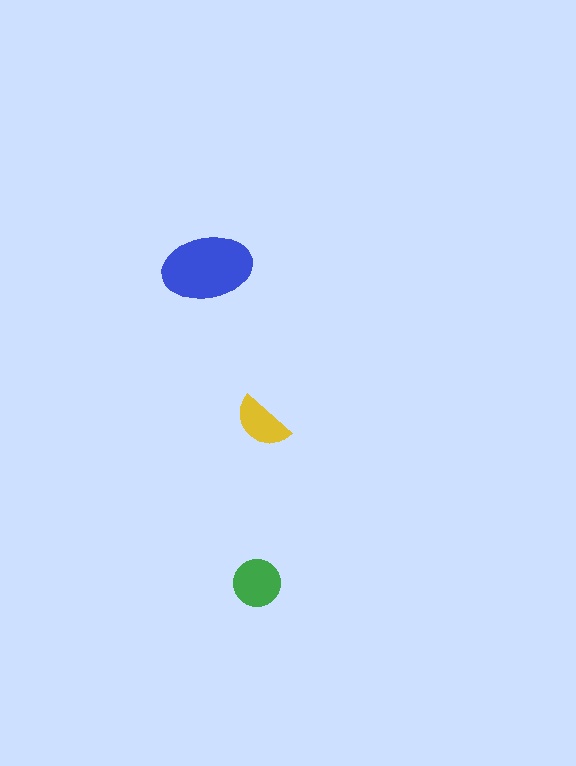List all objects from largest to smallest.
The blue ellipse, the green circle, the yellow semicircle.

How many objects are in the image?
There are 3 objects in the image.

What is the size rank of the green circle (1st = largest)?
2nd.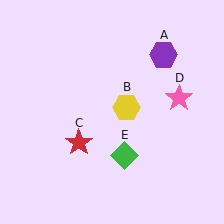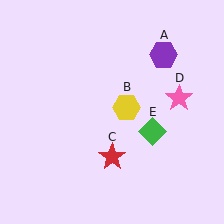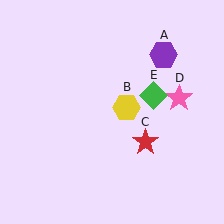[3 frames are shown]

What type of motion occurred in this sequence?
The red star (object C), green diamond (object E) rotated counterclockwise around the center of the scene.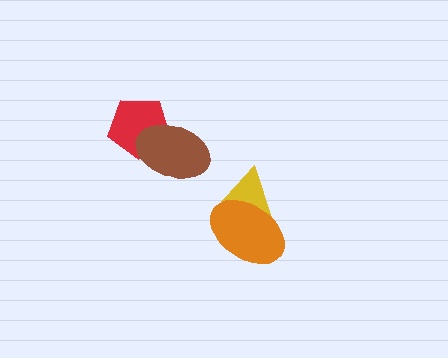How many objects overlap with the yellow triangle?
1 object overlaps with the yellow triangle.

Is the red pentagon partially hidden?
Yes, it is partially covered by another shape.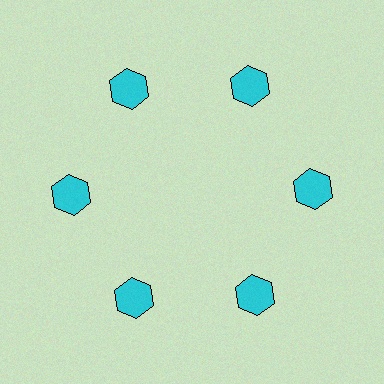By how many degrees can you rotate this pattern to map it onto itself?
The pattern maps onto itself every 60 degrees of rotation.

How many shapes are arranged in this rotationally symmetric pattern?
There are 6 shapes, arranged in 6 groups of 1.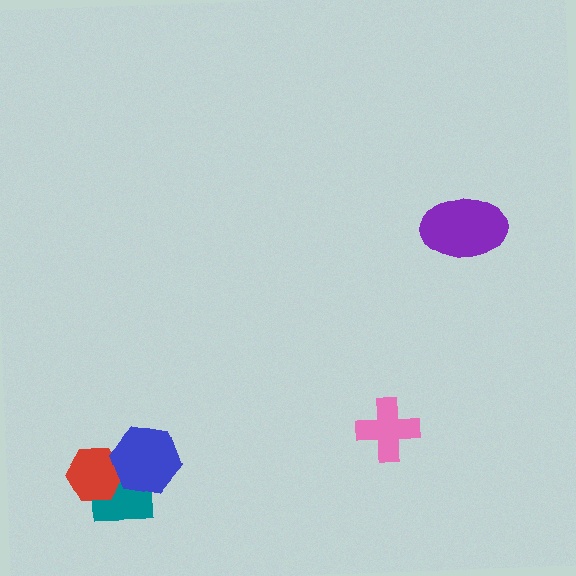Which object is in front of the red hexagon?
The blue hexagon is in front of the red hexagon.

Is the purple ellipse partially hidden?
No, no other shape covers it.